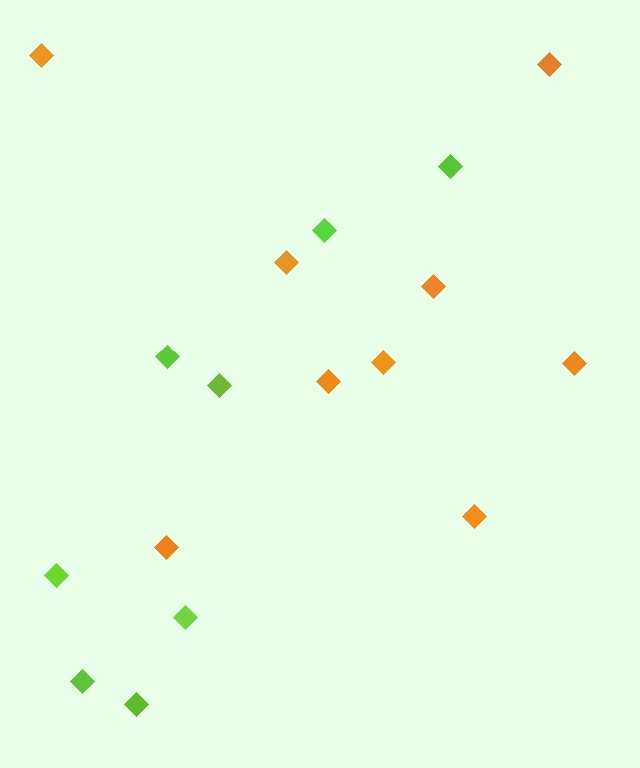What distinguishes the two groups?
There are 2 groups: one group of orange diamonds (9) and one group of lime diamonds (8).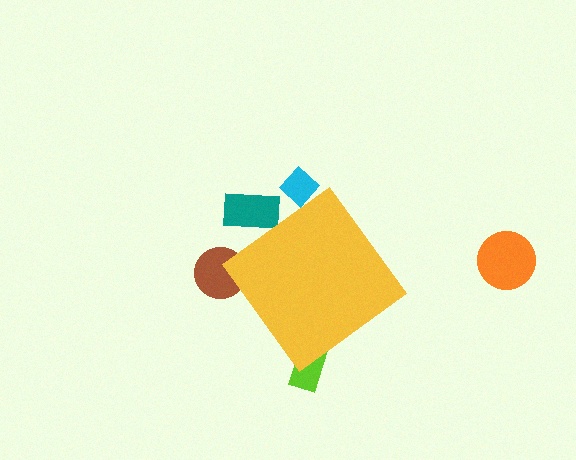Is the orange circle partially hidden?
No, the orange circle is fully visible.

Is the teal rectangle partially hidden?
Yes, the teal rectangle is partially hidden behind the yellow diamond.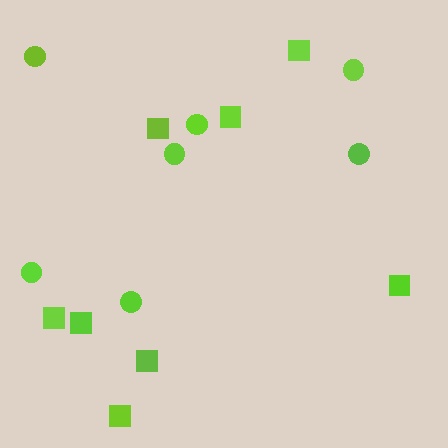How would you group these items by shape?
There are 2 groups: one group of circles (7) and one group of squares (8).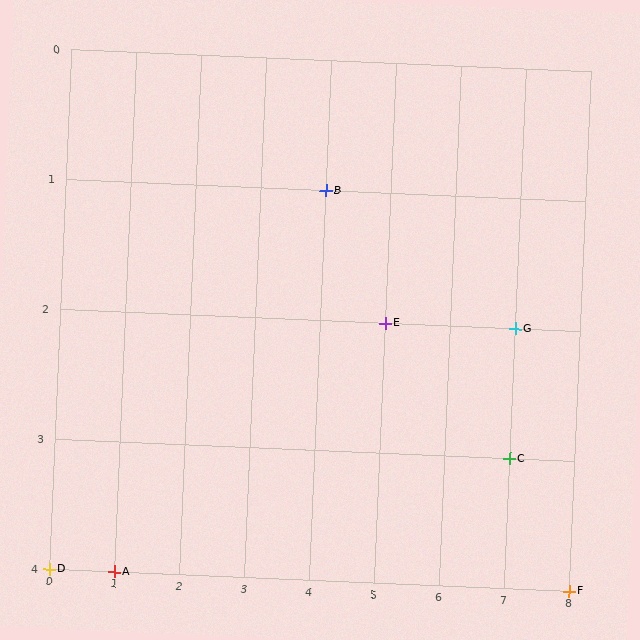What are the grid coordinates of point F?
Point F is at grid coordinates (8, 4).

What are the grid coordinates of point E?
Point E is at grid coordinates (5, 2).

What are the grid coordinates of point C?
Point C is at grid coordinates (7, 3).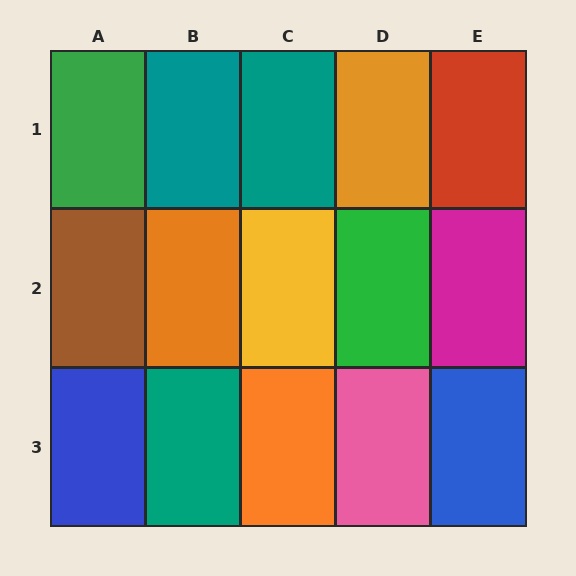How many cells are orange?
3 cells are orange.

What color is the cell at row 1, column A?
Green.